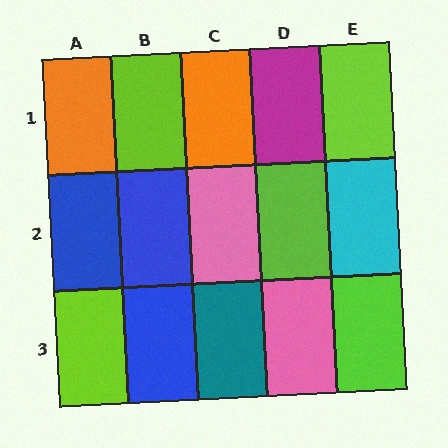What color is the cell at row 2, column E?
Cyan.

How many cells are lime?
5 cells are lime.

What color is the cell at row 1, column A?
Orange.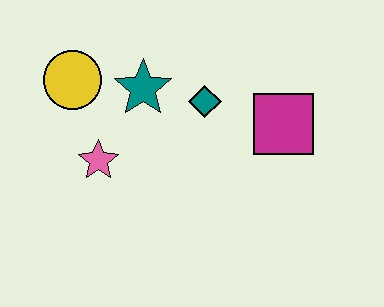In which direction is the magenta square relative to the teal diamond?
The magenta square is to the right of the teal diamond.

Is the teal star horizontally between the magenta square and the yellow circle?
Yes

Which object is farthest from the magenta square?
The yellow circle is farthest from the magenta square.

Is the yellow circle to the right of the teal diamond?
No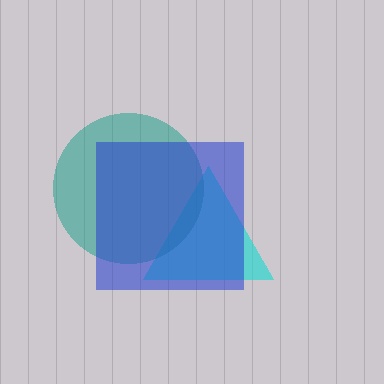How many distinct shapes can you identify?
There are 3 distinct shapes: a cyan triangle, a teal circle, a blue square.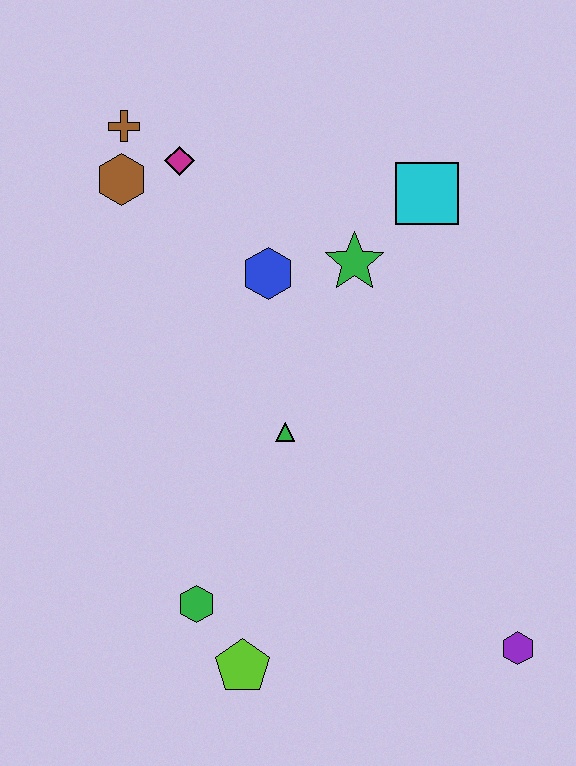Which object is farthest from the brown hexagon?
The purple hexagon is farthest from the brown hexagon.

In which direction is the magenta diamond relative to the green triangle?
The magenta diamond is above the green triangle.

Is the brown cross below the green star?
No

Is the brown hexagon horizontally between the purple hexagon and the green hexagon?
No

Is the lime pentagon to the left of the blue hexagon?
Yes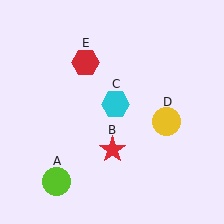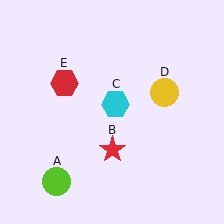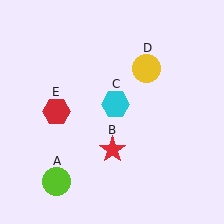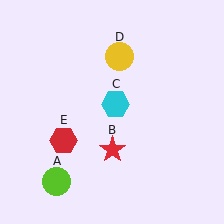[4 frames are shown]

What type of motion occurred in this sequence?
The yellow circle (object D), red hexagon (object E) rotated counterclockwise around the center of the scene.